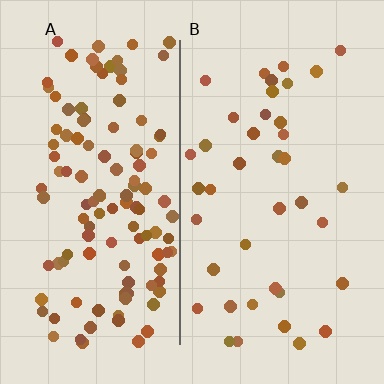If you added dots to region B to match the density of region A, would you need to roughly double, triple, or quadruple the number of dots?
Approximately triple.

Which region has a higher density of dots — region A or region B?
A (the left).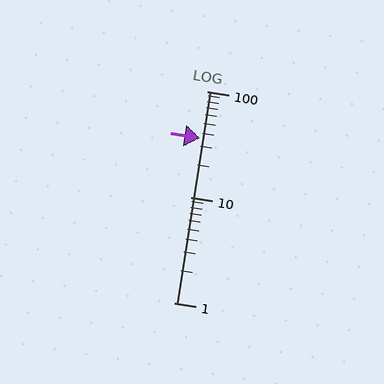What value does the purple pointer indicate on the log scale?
The pointer indicates approximately 36.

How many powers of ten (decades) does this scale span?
The scale spans 2 decades, from 1 to 100.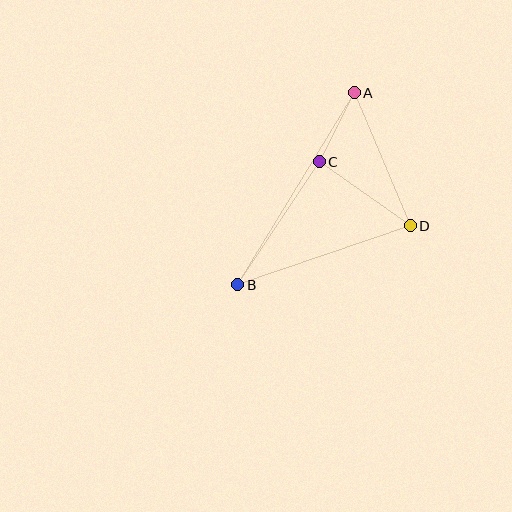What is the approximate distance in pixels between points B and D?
The distance between B and D is approximately 182 pixels.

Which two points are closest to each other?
Points A and C are closest to each other.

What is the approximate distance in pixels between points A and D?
The distance between A and D is approximately 144 pixels.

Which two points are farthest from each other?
Points A and B are farthest from each other.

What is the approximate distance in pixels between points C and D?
The distance between C and D is approximately 111 pixels.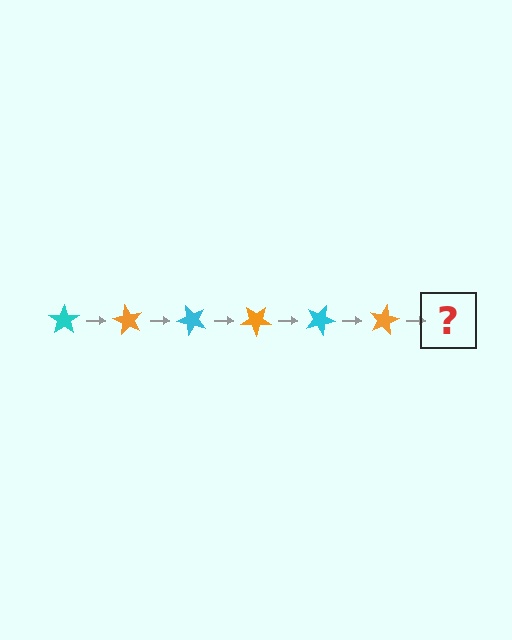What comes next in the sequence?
The next element should be a cyan star, rotated 360 degrees from the start.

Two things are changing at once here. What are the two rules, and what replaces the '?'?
The two rules are that it rotates 60 degrees each step and the color cycles through cyan and orange. The '?' should be a cyan star, rotated 360 degrees from the start.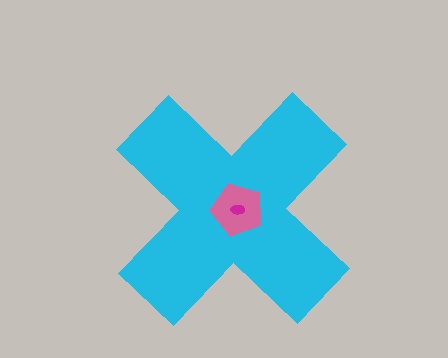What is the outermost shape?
The cyan cross.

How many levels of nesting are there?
3.